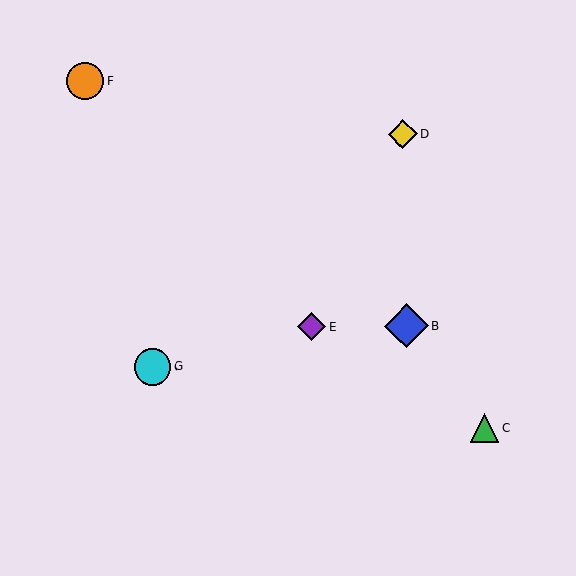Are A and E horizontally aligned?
Yes, both are at y≈326.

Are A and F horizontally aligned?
No, A is at y≈326 and F is at y≈81.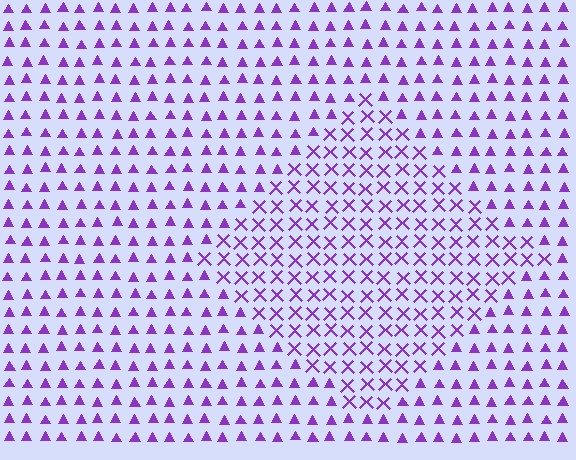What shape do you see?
I see a diamond.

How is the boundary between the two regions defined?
The boundary is defined by a change in element shape: X marks inside vs. triangles outside. All elements share the same color and spacing.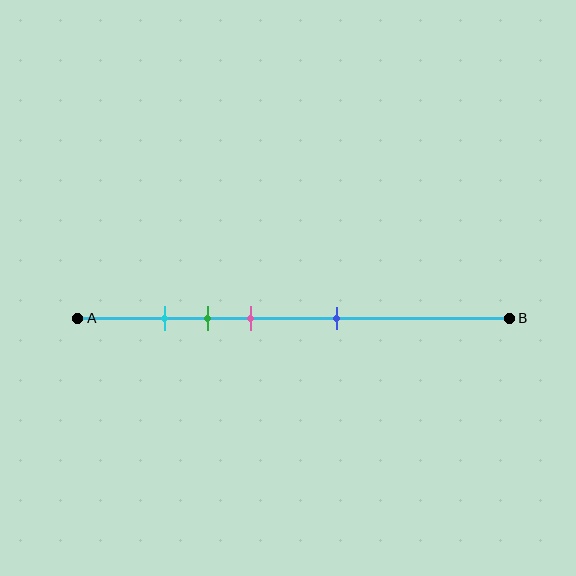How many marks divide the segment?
There are 4 marks dividing the segment.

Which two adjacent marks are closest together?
The cyan and green marks are the closest adjacent pair.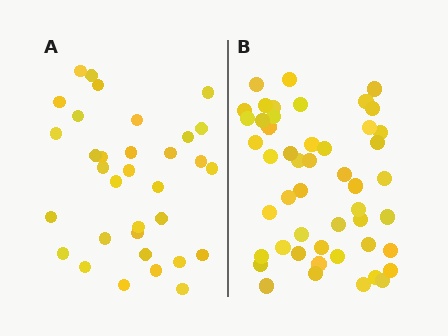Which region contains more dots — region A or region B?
Region B (the right region) has more dots.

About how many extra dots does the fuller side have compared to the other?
Region B has approximately 15 more dots than region A.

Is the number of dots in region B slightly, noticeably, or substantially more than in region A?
Region B has substantially more. The ratio is roughly 1.5 to 1.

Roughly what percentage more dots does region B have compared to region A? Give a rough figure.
About 50% more.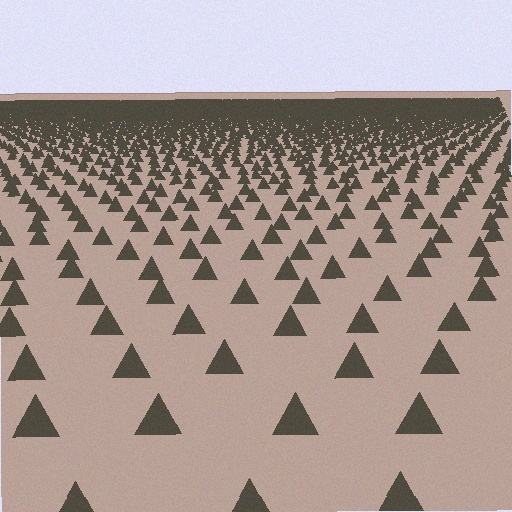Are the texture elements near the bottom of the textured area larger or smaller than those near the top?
Larger. Near the bottom, elements are closer to the viewer and appear at a bigger on-screen size.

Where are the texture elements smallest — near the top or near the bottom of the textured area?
Near the top.